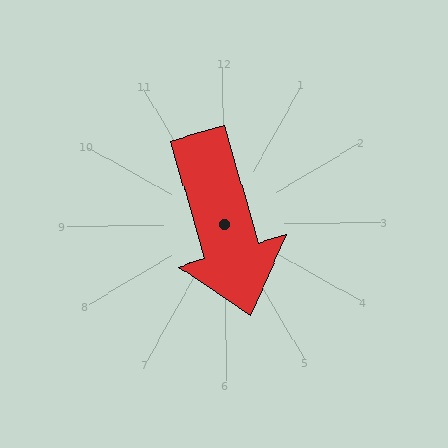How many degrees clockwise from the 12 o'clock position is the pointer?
Approximately 164 degrees.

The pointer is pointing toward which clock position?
Roughly 5 o'clock.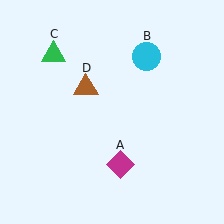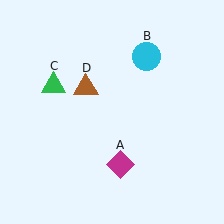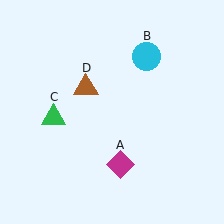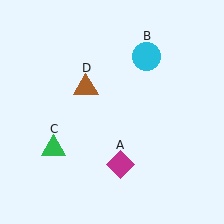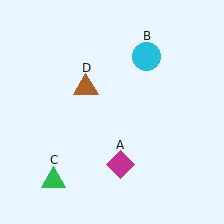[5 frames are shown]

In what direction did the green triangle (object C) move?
The green triangle (object C) moved down.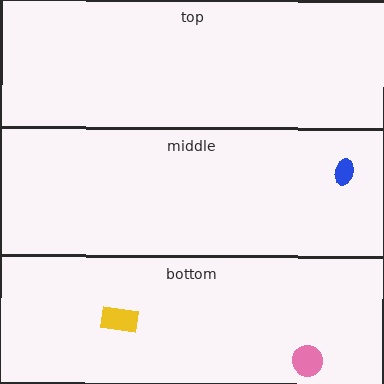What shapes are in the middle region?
The blue ellipse.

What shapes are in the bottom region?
The pink circle, the yellow rectangle.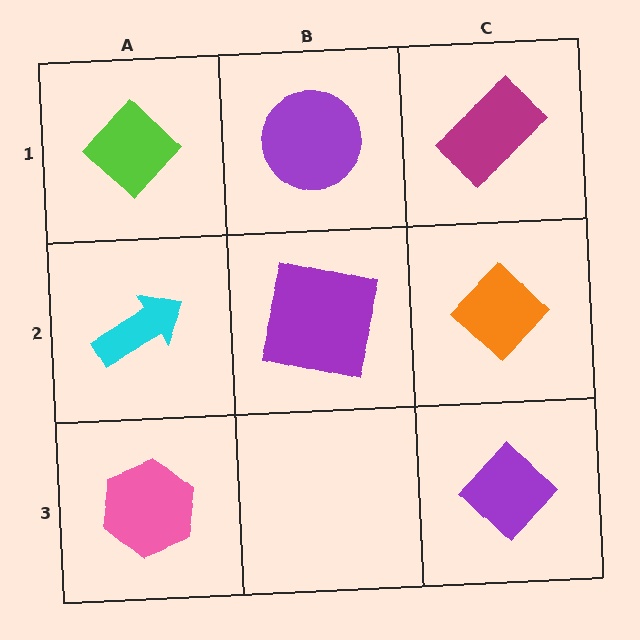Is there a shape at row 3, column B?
No, that cell is empty.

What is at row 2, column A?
A cyan arrow.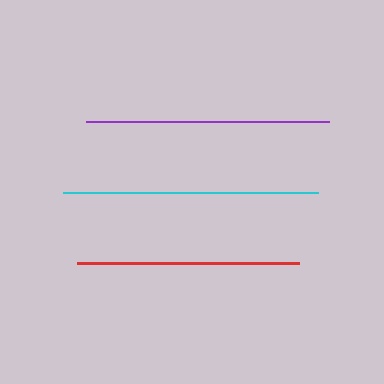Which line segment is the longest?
The cyan line is the longest at approximately 255 pixels.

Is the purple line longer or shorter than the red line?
The purple line is longer than the red line.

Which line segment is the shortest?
The red line is the shortest at approximately 222 pixels.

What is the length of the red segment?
The red segment is approximately 222 pixels long.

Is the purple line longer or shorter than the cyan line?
The cyan line is longer than the purple line.